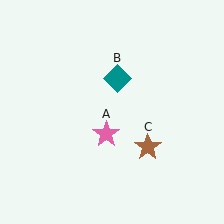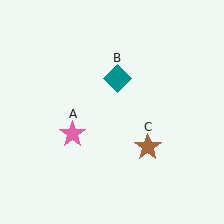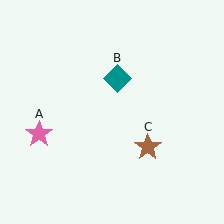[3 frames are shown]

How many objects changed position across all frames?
1 object changed position: pink star (object A).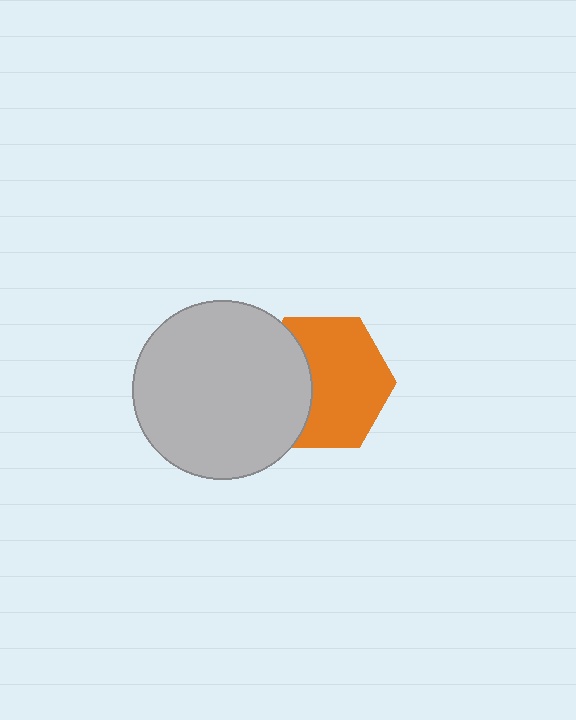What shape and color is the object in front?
The object in front is a light gray circle.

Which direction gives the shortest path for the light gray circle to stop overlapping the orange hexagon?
Moving left gives the shortest separation.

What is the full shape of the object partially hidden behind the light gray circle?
The partially hidden object is an orange hexagon.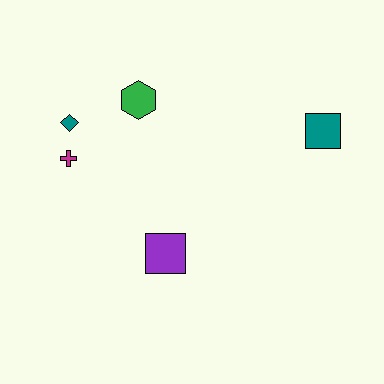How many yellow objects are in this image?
There are no yellow objects.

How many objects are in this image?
There are 5 objects.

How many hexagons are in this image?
There is 1 hexagon.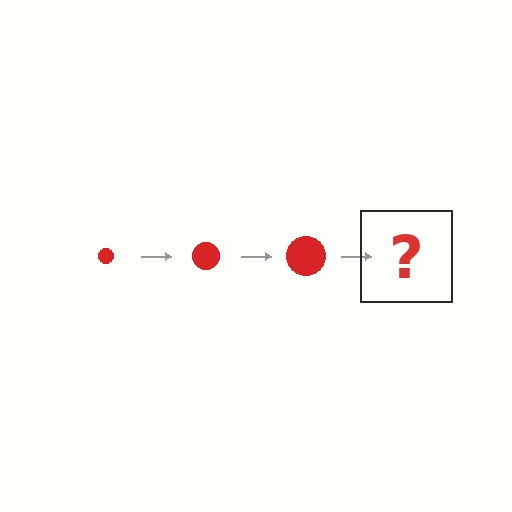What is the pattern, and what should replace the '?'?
The pattern is that the circle gets progressively larger each step. The '?' should be a red circle, larger than the previous one.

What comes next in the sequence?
The next element should be a red circle, larger than the previous one.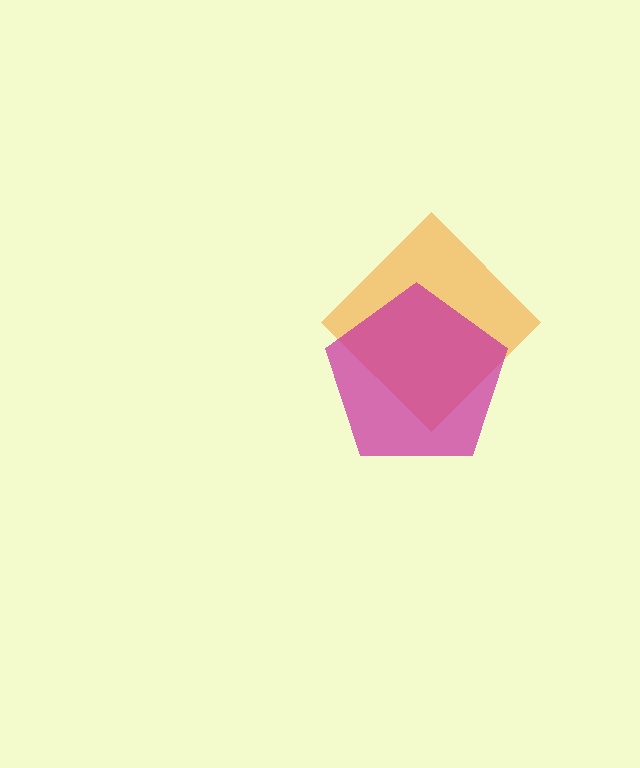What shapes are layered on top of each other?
The layered shapes are: an orange diamond, a magenta pentagon.